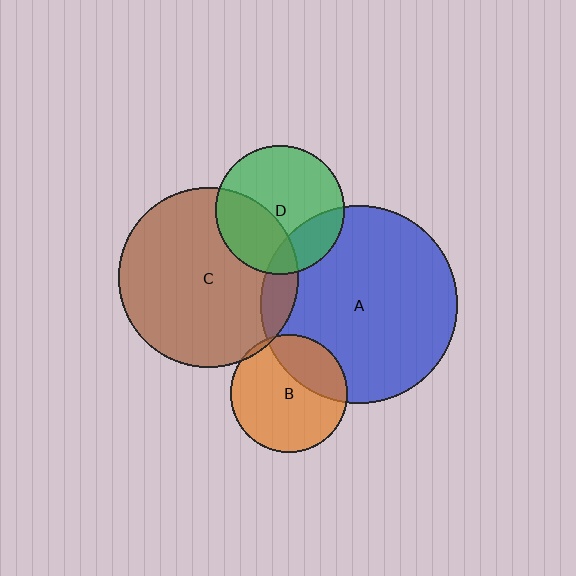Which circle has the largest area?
Circle A (blue).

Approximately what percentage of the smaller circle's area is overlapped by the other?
Approximately 5%.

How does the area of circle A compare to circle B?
Approximately 2.8 times.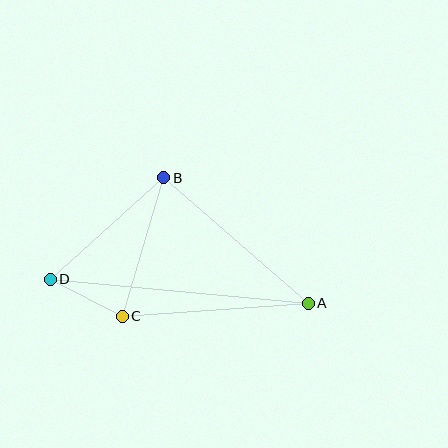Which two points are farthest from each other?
Points A and D are farthest from each other.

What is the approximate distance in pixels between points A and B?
The distance between A and B is approximately 191 pixels.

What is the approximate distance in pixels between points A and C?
The distance between A and C is approximately 186 pixels.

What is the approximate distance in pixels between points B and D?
The distance between B and D is approximately 152 pixels.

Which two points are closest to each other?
Points C and D are closest to each other.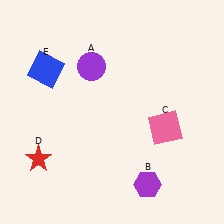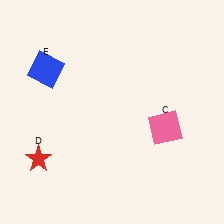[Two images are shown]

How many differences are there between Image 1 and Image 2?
There are 2 differences between the two images.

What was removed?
The purple hexagon (B), the purple circle (A) were removed in Image 2.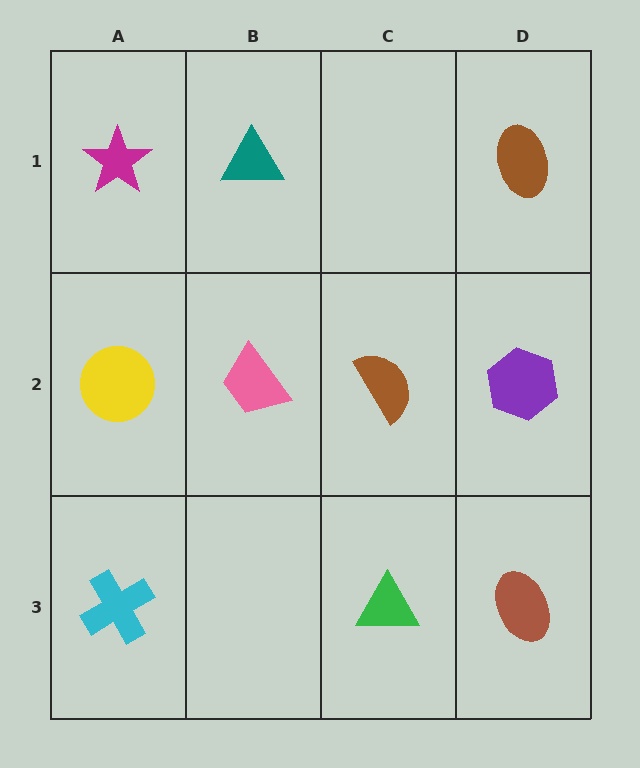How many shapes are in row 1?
3 shapes.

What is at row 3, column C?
A green triangle.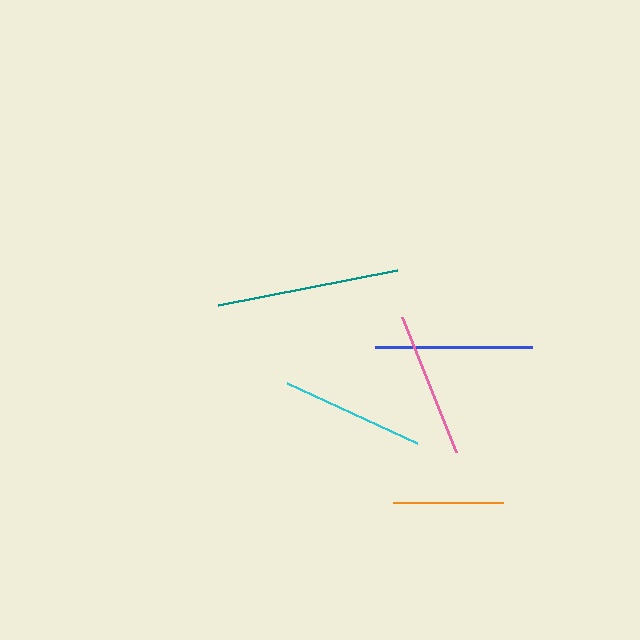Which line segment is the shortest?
The orange line is the shortest at approximately 110 pixels.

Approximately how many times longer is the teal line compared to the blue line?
The teal line is approximately 1.2 times the length of the blue line.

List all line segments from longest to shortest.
From longest to shortest: teal, blue, pink, cyan, orange.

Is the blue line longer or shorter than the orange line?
The blue line is longer than the orange line.